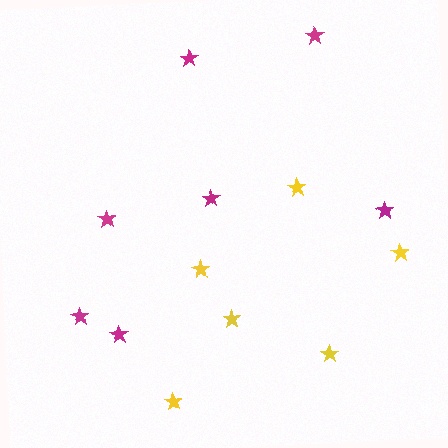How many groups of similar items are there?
There are 2 groups: one group of magenta stars (7) and one group of yellow stars (6).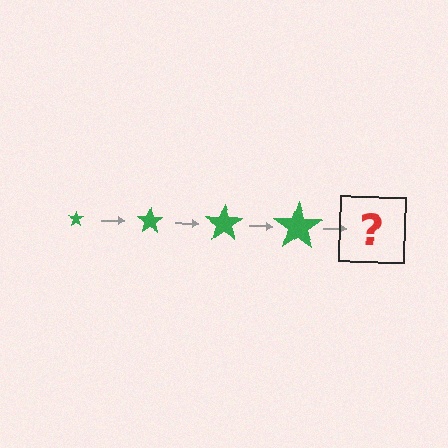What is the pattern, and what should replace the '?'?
The pattern is that the star gets progressively larger each step. The '?' should be a green star, larger than the previous one.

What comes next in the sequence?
The next element should be a green star, larger than the previous one.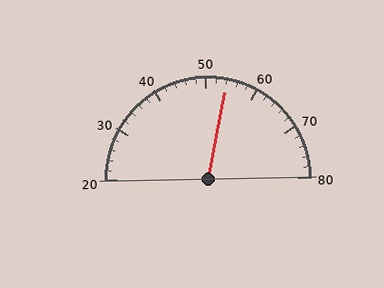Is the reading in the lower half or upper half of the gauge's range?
The reading is in the upper half of the range (20 to 80).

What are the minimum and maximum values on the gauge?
The gauge ranges from 20 to 80.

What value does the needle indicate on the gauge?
The needle indicates approximately 54.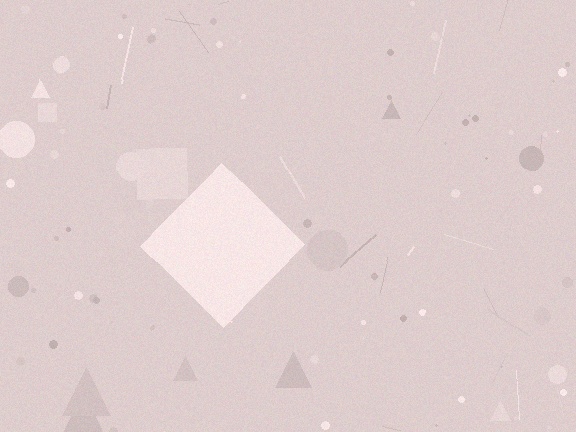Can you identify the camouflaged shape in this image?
The camouflaged shape is a diamond.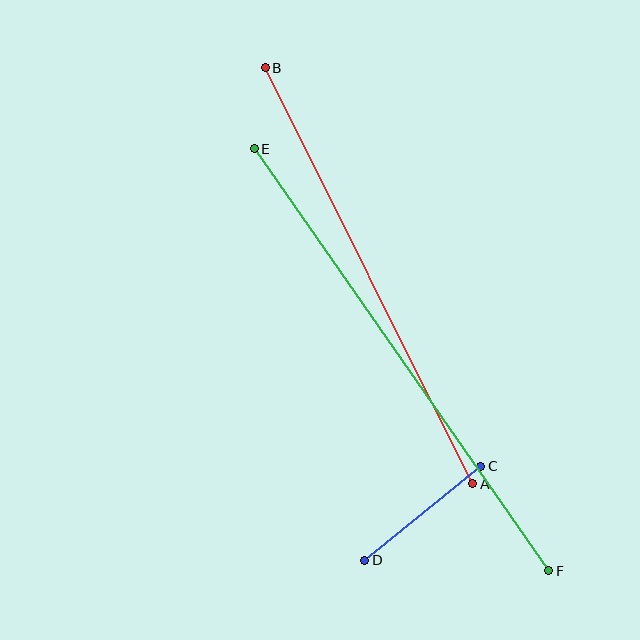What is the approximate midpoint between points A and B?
The midpoint is at approximately (369, 276) pixels.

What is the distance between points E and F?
The distance is approximately 515 pixels.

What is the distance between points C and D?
The distance is approximately 149 pixels.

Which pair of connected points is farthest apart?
Points E and F are farthest apart.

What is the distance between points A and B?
The distance is approximately 465 pixels.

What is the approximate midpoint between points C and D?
The midpoint is at approximately (423, 513) pixels.